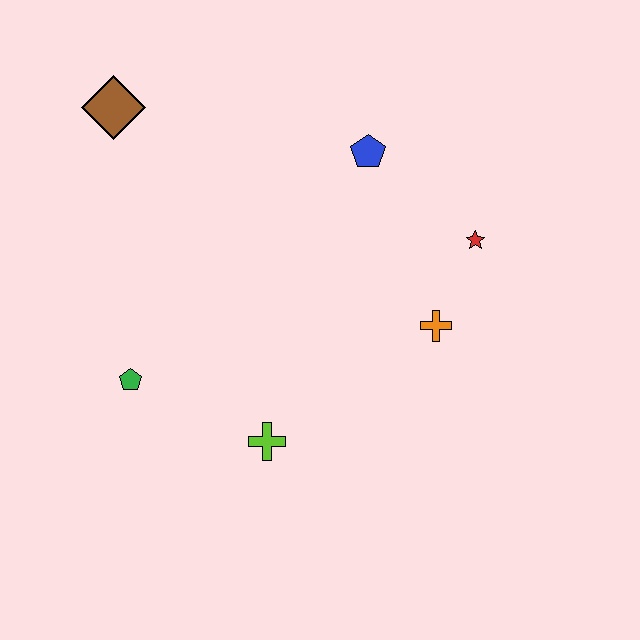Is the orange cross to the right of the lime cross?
Yes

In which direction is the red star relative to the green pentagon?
The red star is to the right of the green pentagon.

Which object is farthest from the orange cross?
The brown diamond is farthest from the orange cross.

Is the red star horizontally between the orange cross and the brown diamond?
No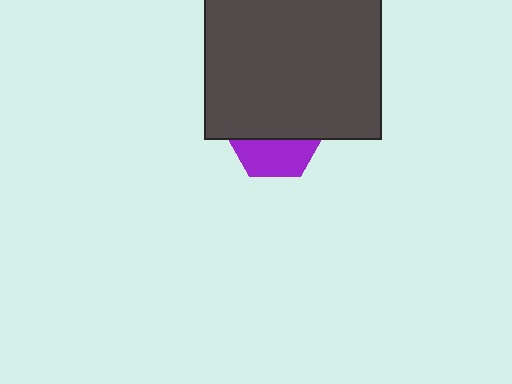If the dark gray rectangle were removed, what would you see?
You would see the complete purple hexagon.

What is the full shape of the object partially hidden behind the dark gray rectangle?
The partially hidden object is a purple hexagon.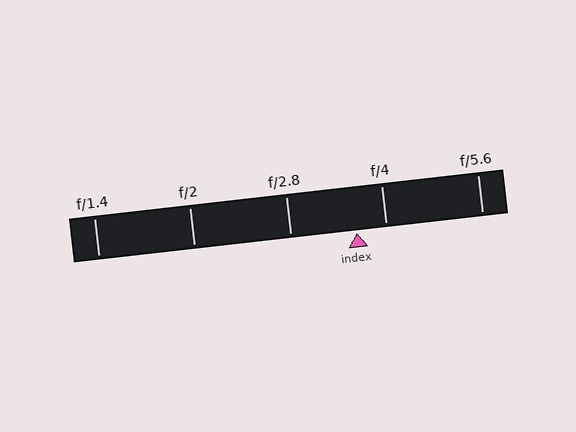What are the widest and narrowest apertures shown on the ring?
The widest aperture shown is f/1.4 and the narrowest is f/5.6.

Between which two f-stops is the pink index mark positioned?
The index mark is between f/2.8 and f/4.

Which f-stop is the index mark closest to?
The index mark is closest to f/4.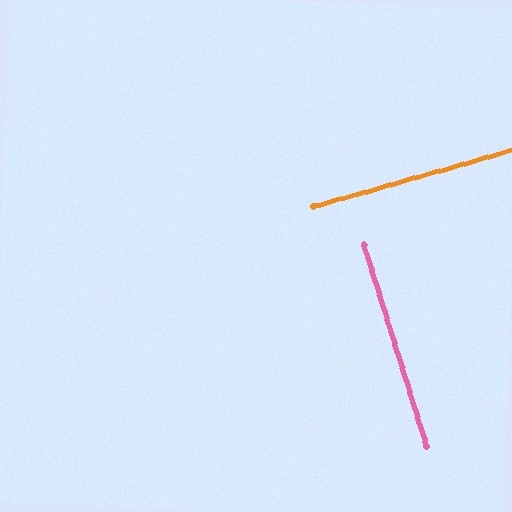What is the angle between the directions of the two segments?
Approximately 88 degrees.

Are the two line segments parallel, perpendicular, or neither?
Perpendicular — they meet at approximately 88°.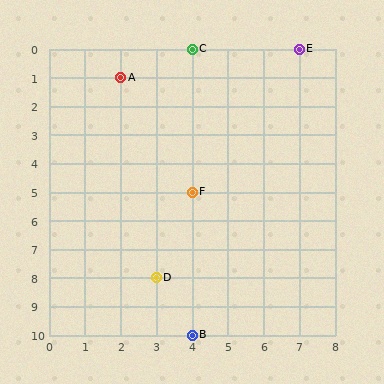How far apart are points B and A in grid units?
Points B and A are 2 columns and 9 rows apart (about 9.2 grid units diagonally).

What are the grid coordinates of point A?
Point A is at grid coordinates (2, 1).